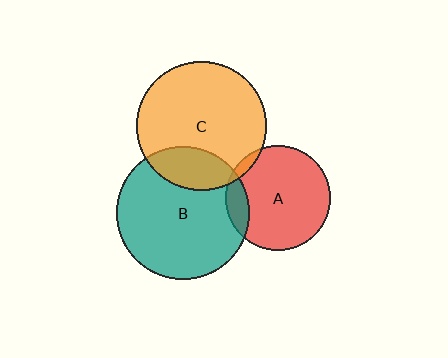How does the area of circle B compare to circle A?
Approximately 1.6 times.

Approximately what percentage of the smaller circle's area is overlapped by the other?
Approximately 20%.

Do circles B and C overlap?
Yes.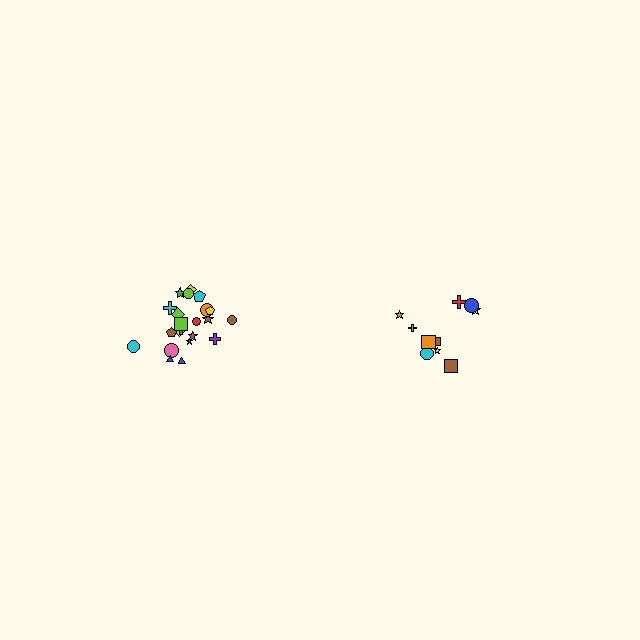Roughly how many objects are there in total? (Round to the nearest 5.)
Roughly 30 objects in total.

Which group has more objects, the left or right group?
The left group.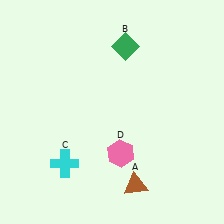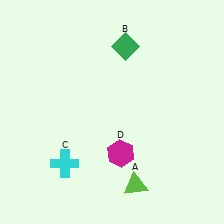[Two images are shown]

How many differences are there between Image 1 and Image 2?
There are 2 differences between the two images.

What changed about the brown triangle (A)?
In Image 1, A is brown. In Image 2, it changed to lime.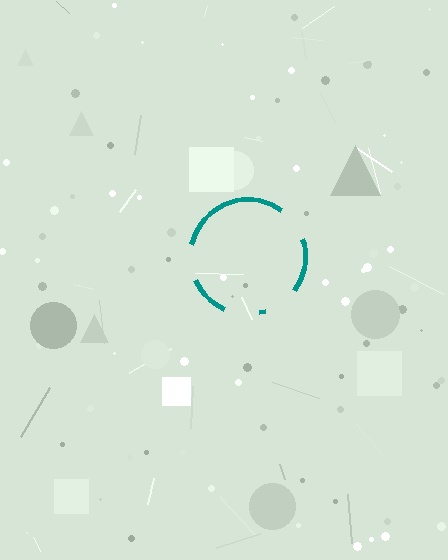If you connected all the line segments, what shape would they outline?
They would outline a circle.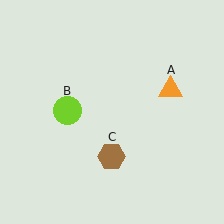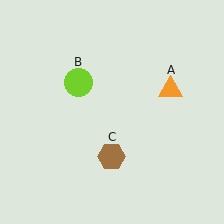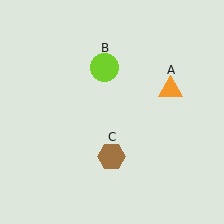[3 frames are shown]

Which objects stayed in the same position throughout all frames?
Orange triangle (object A) and brown hexagon (object C) remained stationary.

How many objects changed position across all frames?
1 object changed position: lime circle (object B).